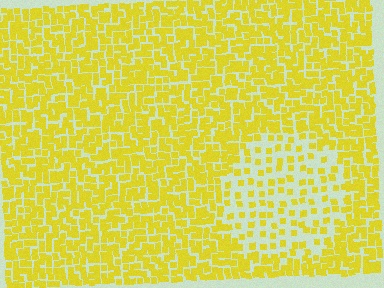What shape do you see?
I see a circle.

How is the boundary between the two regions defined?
The boundary is defined by a change in element density (approximately 2.4x ratio). All elements are the same color, size, and shape.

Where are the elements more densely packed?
The elements are more densely packed outside the circle boundary.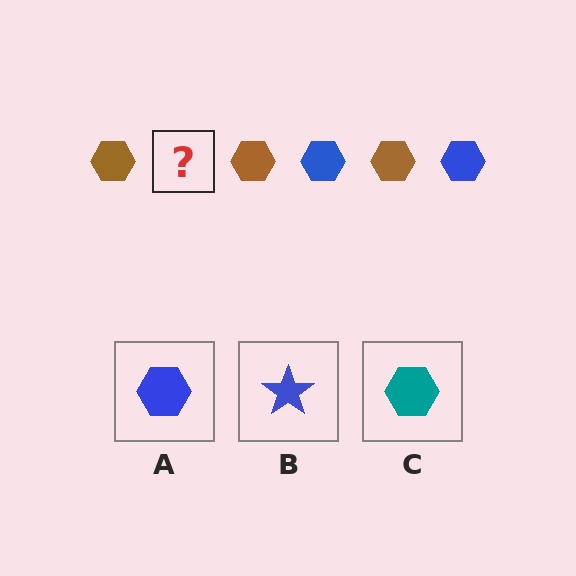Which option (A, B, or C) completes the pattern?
A.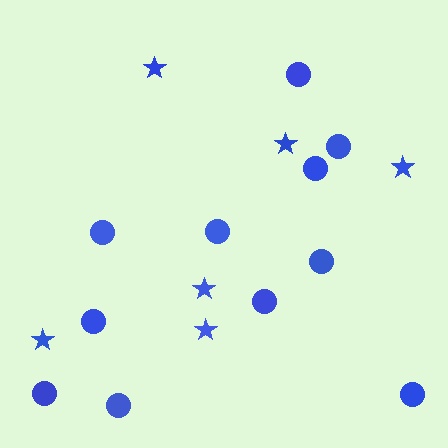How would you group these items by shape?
There are 2 groups: one group of stars (6) and one group of circles (11).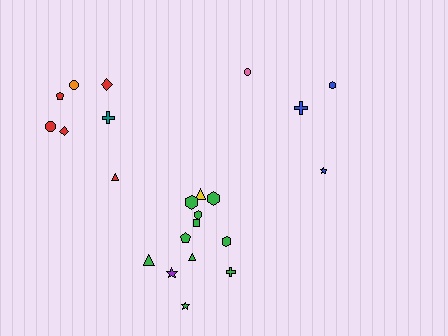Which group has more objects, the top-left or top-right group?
The top-left group.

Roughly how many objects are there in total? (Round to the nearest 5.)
Roughly 25 objects in total.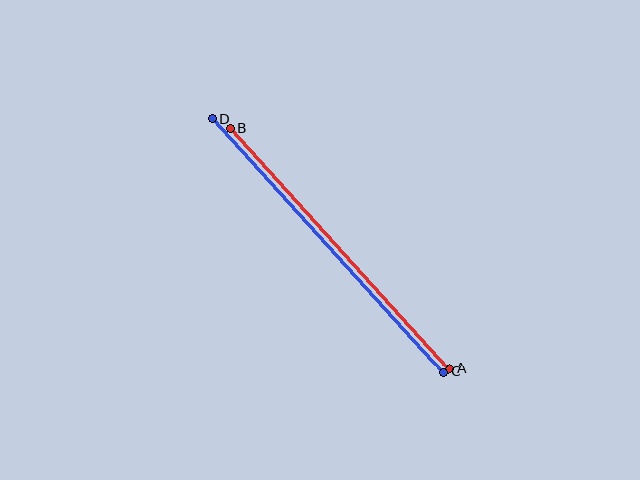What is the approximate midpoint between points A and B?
The midpoint is at approximately (340, 249) pixels.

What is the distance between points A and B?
The distance is approximately 325 pixels.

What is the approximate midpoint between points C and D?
The midpoint is at approximately (328, 245) pixels.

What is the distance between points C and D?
The distance is approximately 342 pixels.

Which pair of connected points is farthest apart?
Points C and D are farthest apart.